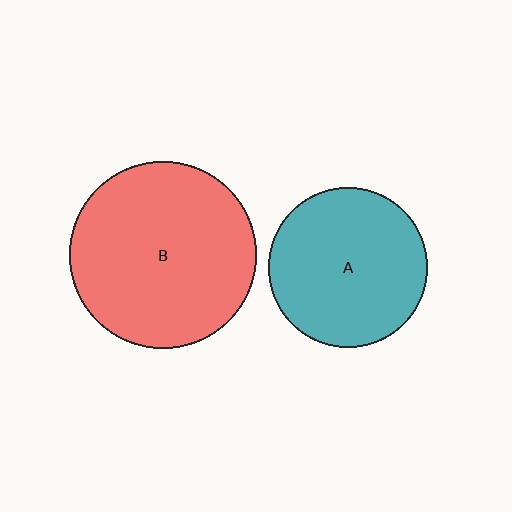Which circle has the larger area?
Circle B (red).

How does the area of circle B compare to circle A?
Approximately 1.4 times.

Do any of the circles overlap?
No, none of the circles overlap.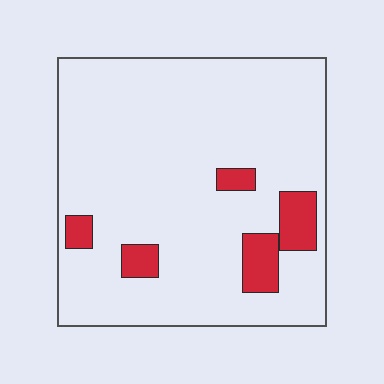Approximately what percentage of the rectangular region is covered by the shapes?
Approximately 10%.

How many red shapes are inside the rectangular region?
5.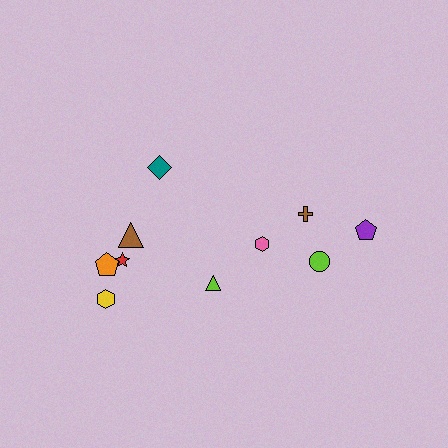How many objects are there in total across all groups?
There are 10 objects.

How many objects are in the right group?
There are 4 objects.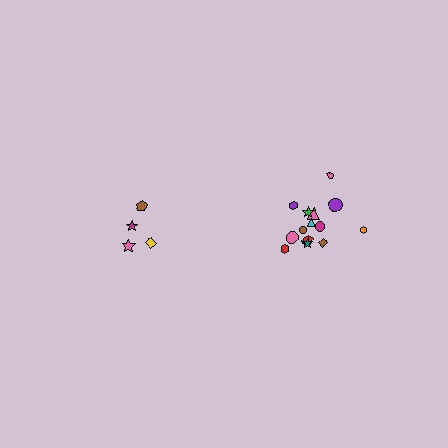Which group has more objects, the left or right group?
The right group.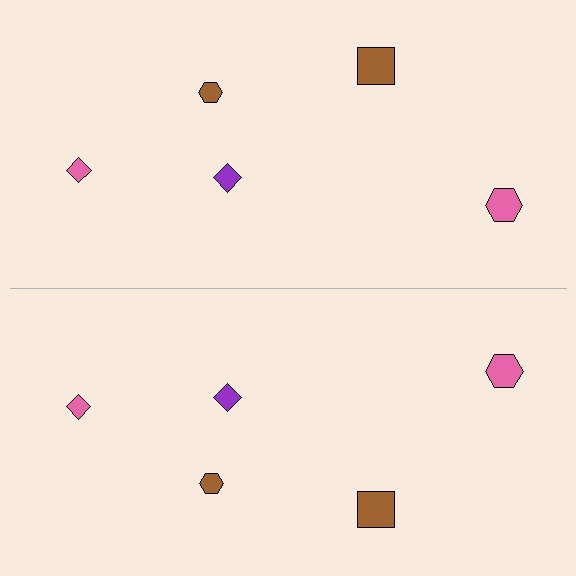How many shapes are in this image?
There are 10 shapes in this image.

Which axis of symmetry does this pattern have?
The pattern has a horizontal axis of symmetry running through the center of the image.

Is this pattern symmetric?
Yes, this pattern has bilateral (reflection) symmetry.